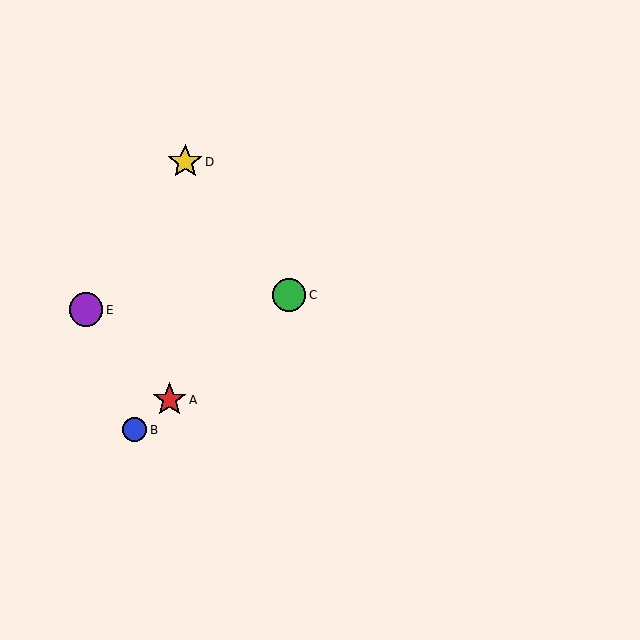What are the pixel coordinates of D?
Object D is at (185, 162).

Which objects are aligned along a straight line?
Objects A, B, C are aligned along a straight line.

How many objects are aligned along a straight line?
3 objects (A, B, C) are aligned along a straight line.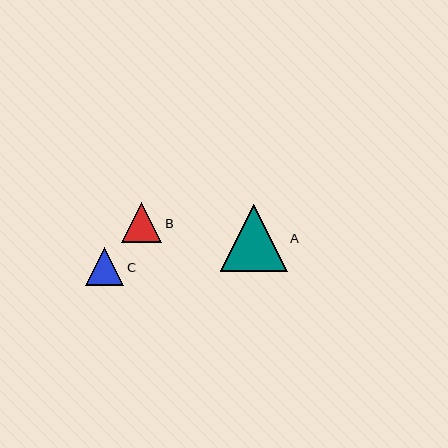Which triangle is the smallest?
Triangle C is the smallest with a size of approximately 39 pixels.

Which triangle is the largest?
Triangle A is the largest with a size of approximately 67 pixels.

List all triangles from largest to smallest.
From largest to smallest: A, B, C.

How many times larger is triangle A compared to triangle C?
Triangle A is approximately 1.7 times the size of triangle C.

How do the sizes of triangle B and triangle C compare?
Triangle B and triangle C are approximately the same size.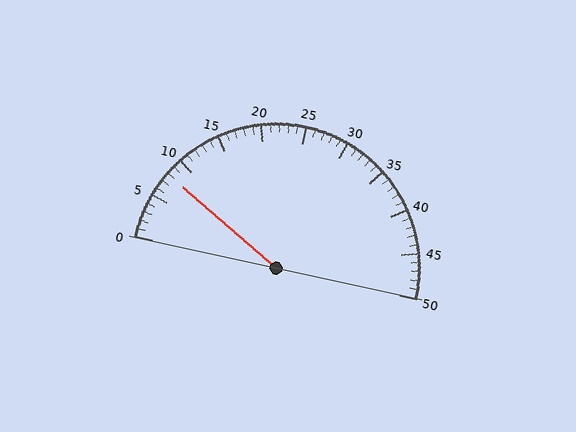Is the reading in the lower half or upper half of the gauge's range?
The reading is in the lower half of the range (0 to 50).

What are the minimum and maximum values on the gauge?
The gauge ranges from 0 to 50.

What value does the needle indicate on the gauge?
The needle indicates approximately 8.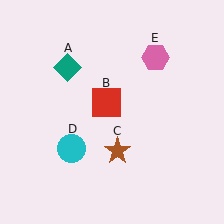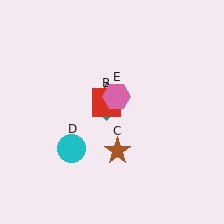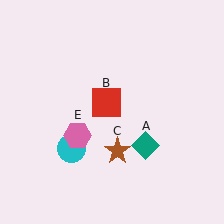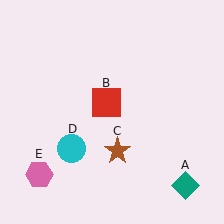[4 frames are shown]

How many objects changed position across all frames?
2 objects changed position: teal diamond (object A), pink hexagon (object E).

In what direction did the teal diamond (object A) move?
The teal diamond (object A) moved down and to the right.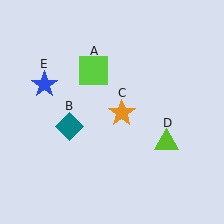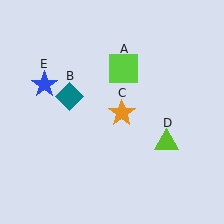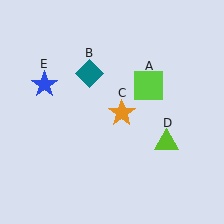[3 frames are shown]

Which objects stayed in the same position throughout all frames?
Orange star (object C) and lime triangle (object D) and blue star (object E) remained stationary.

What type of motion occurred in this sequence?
The lime square (object A), teal diamond (object B) rotated clockwise around the center of the scene.